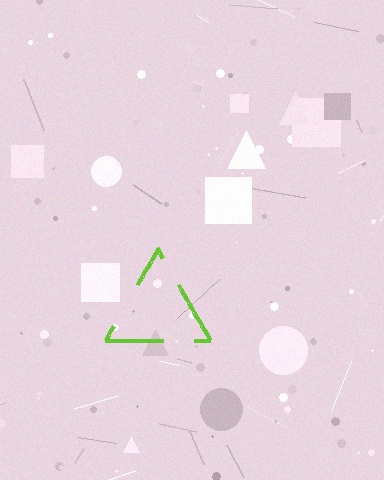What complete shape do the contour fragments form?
The contour fragments form a triangle.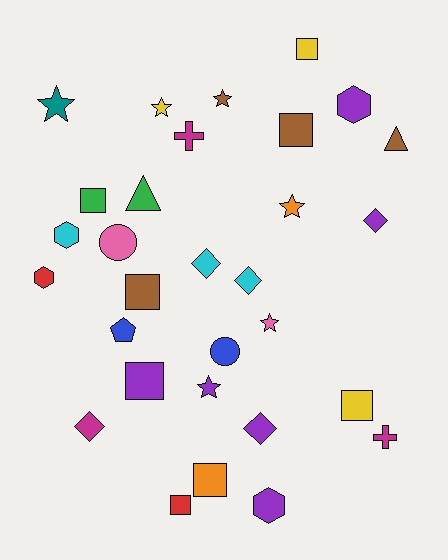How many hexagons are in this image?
There are 4 hexagons.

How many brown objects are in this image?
There are 4 brown objects.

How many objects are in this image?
There are 30 objects.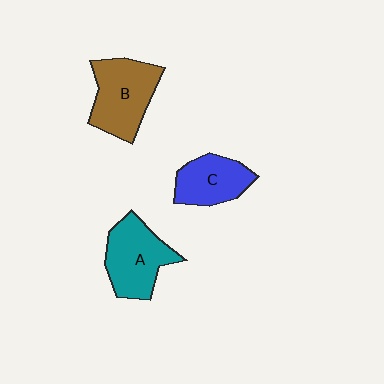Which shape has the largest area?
Shape B (brown).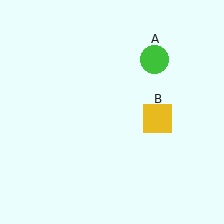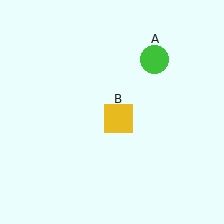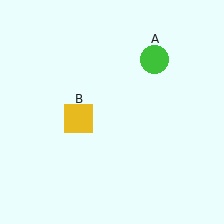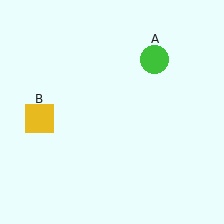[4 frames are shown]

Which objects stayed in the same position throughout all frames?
Green circle (object A) remained stationary.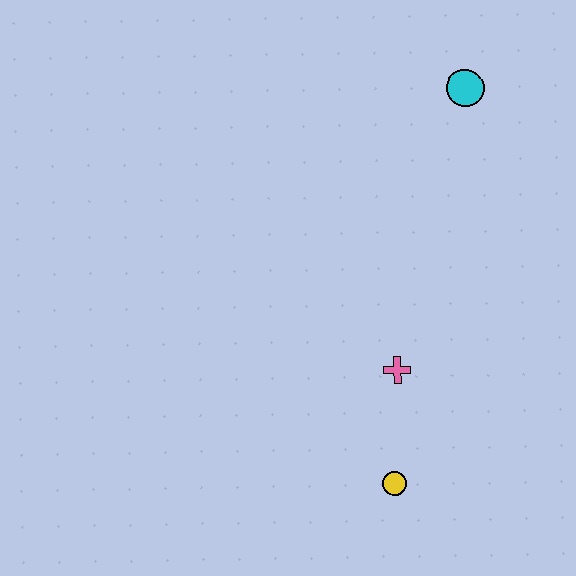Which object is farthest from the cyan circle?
The yellow circle is farthest from the cyan circle.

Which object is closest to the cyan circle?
The pink cross is closest to the cyan circle.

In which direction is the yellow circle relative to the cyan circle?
The yellow circle is below the cyan circle.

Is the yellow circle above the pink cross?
No